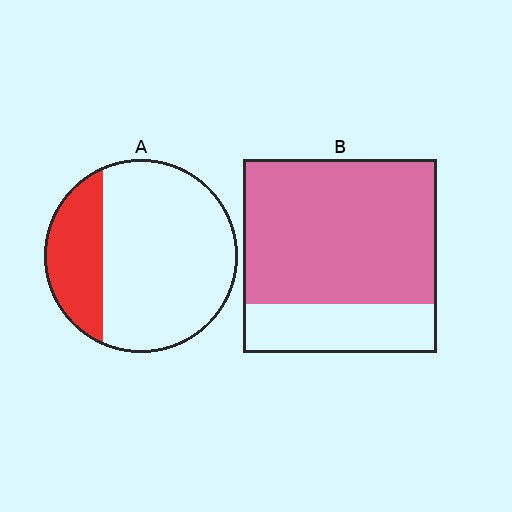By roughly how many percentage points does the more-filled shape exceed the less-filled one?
By roughly 50 percentage points (B over A).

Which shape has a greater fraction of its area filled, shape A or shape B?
Shape B.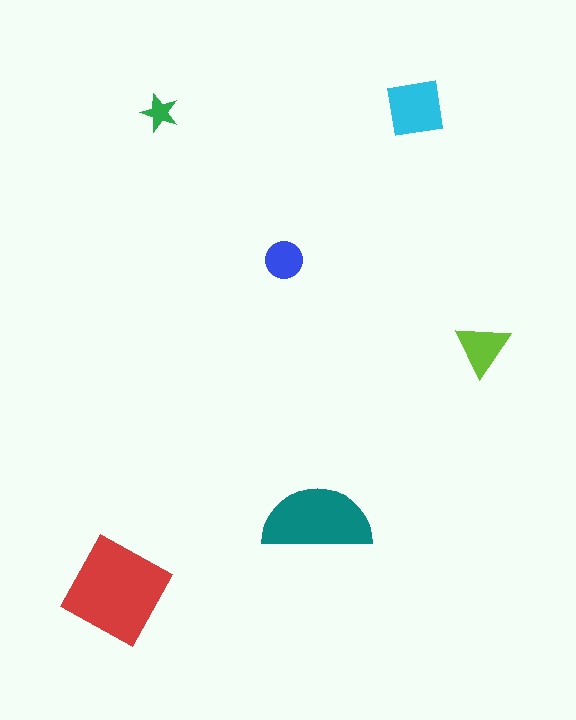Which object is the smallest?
The green star.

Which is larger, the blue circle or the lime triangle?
The lime triangle.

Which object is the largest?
The red square.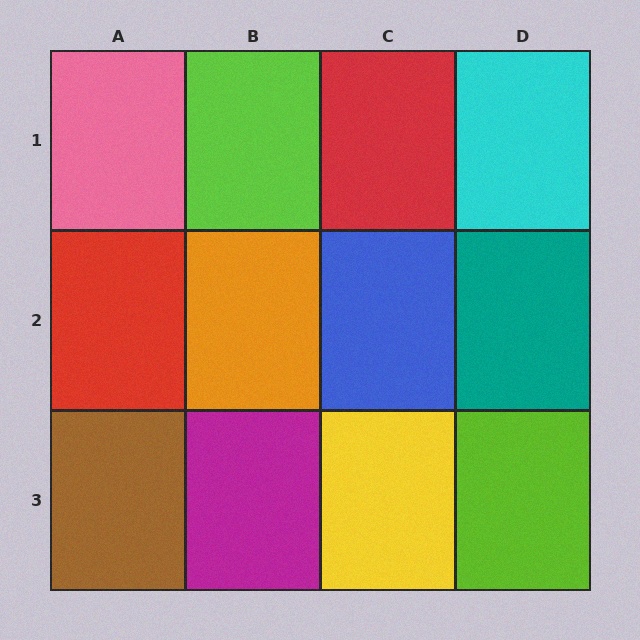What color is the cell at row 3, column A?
Brown.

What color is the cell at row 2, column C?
Blue.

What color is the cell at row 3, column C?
Yellow.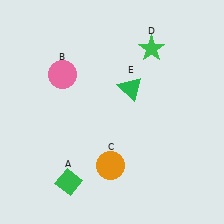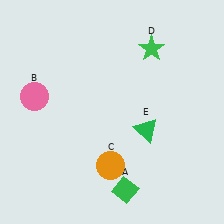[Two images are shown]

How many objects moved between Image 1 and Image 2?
3 objects moved between the two images.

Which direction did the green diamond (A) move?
The green diamond (A) moved right.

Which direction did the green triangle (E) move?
The green triangle (E) moved down.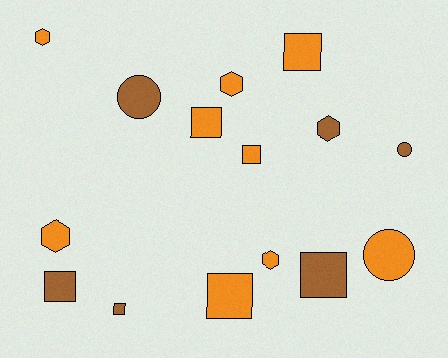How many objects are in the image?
There are 15 objects.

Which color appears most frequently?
Orange, with 9 objects.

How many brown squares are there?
There are 3 brown squares.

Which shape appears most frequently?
Square, with 7 objects.